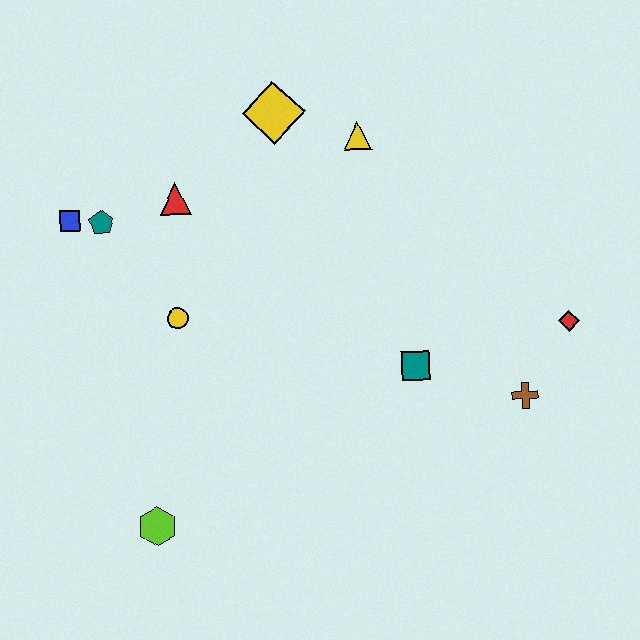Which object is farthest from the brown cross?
The blue square is farthest from the brown cross.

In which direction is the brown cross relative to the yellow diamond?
The brown cross is below the yellow diamond.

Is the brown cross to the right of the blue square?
Yes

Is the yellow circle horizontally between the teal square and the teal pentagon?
Yes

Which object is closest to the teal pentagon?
The blue square is closest to the teal pentagon.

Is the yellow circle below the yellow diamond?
Yes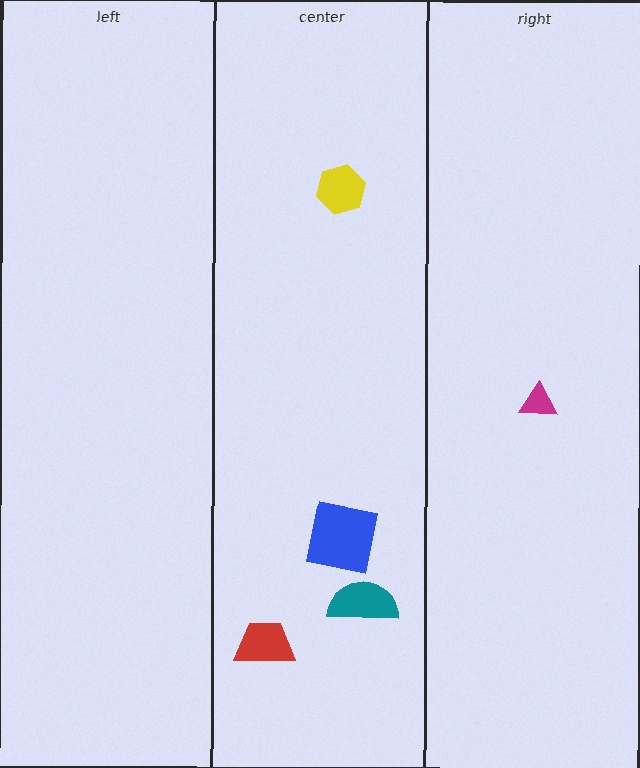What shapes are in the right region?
The magenta triangle.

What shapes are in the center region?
The teal semicircle, the yellow hexagon, the blue square, the red trapezoid.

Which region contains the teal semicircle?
The center region.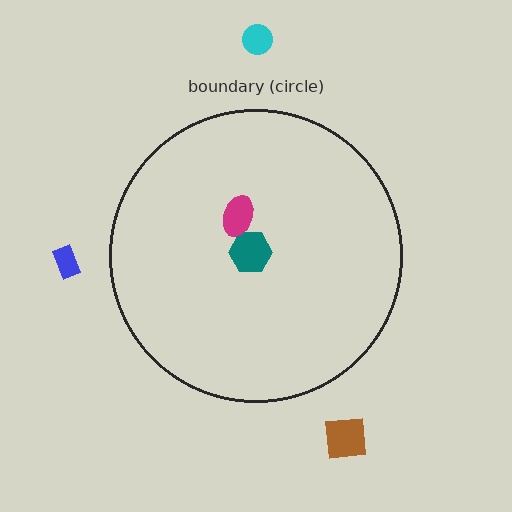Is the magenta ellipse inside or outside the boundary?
Inside.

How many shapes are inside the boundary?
2 inside, 3 outside.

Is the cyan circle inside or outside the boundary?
Outside.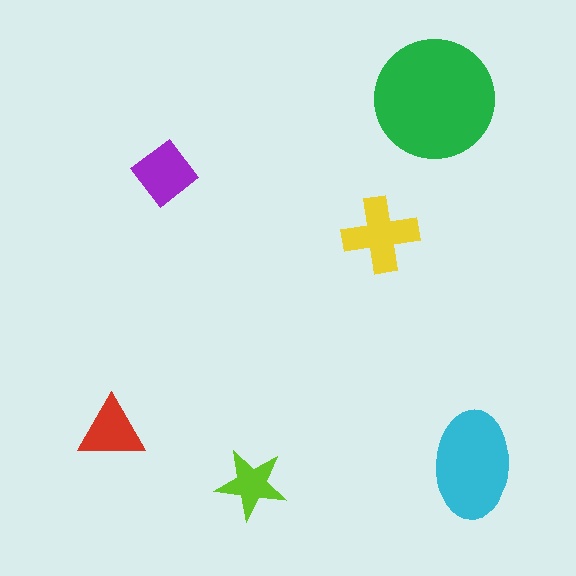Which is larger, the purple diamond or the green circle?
The green circle.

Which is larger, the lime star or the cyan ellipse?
The cyan ellipse.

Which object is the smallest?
The lime star.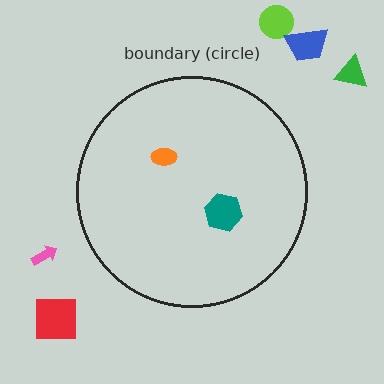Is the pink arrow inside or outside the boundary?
Outside.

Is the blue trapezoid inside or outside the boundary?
Outside.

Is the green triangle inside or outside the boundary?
Outside.